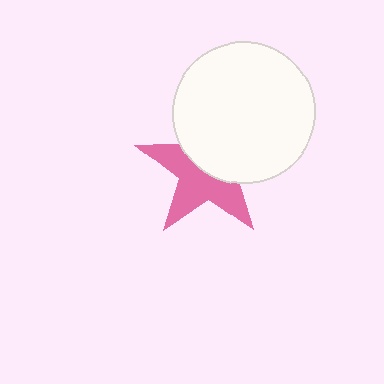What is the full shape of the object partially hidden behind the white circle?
The partially hidden object is a pink star.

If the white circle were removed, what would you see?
You would see the complete pink star.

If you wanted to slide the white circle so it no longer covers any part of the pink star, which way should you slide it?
Slide it toward the upper-right — that is the most direct way to separate the two shapes.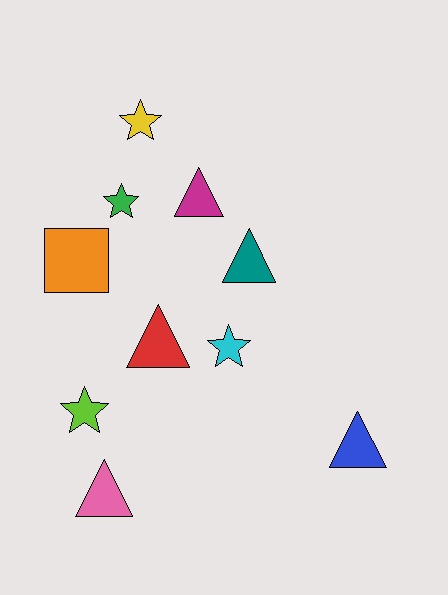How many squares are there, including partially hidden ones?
There is 1 square.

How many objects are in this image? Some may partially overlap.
There are 10 objects.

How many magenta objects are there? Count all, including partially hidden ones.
There is 1 magenta object.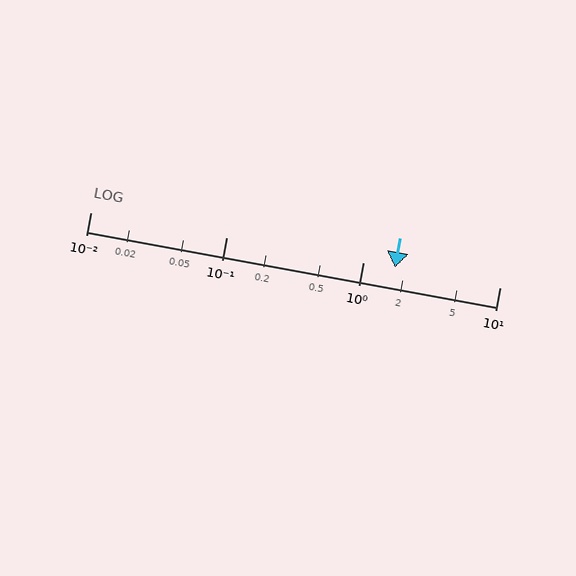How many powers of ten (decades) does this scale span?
The scale spans 3 decades, from 0.01 to 10.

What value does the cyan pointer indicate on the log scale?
The pointer indicates approximately 1.7.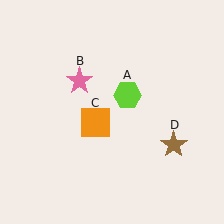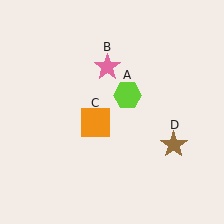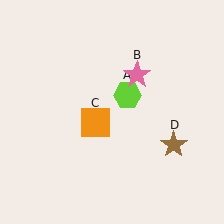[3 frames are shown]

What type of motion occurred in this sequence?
The pink star (object B) rotated clockwise around the center of the scene.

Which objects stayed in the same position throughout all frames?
Lime hexagon (object A) and orange square (object C) and brown star (object D) remained stationary.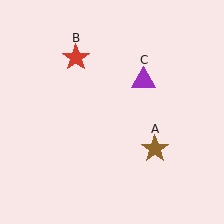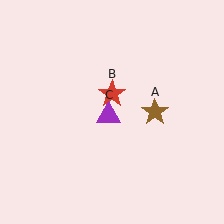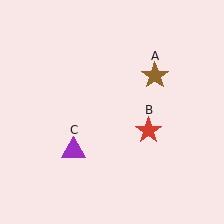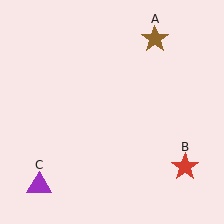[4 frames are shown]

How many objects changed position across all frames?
3 objects changed position: brown star (object A), red star (object B), purple triangle (object C).